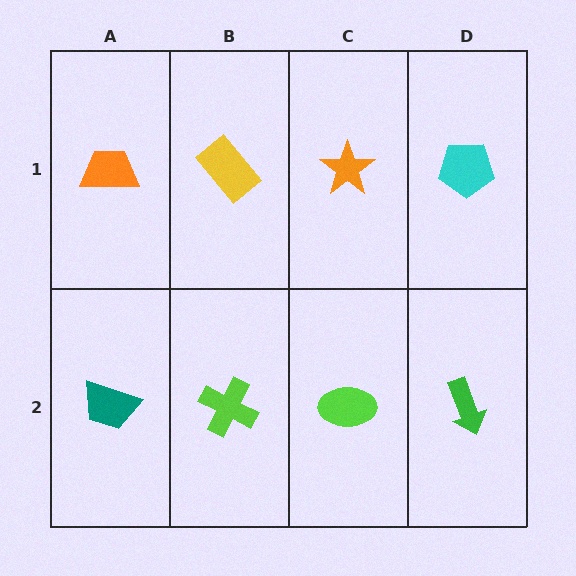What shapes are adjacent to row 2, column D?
A cyan pentagon (row 1, column D), a lime ellipse (row 2, column C).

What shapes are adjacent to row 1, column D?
A green arrow (row 2, column D), an orange star (row 1, column C).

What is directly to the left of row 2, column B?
A teal trapezoid.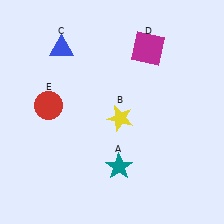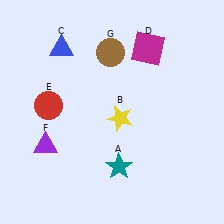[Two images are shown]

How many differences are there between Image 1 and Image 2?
There are 2 differences between the two images.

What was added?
A purple triangle (F), a brown circle (G) were added in Image 2.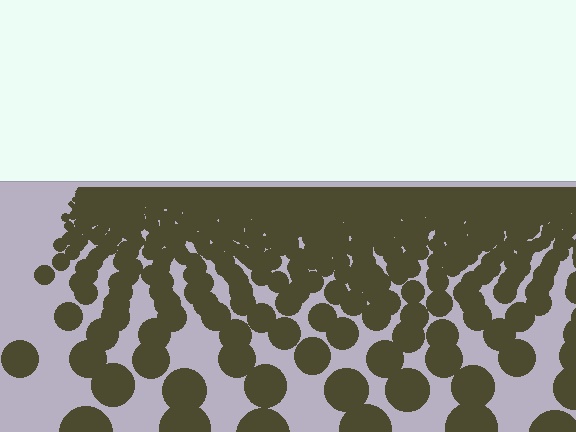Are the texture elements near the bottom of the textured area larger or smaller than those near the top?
Larger. Near the bottom, elements are closer to the viewer and appear at a bigger on-screen size.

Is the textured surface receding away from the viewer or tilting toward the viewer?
The surface is receding away from the viewer. Texture elements get smaller and denser toward the top.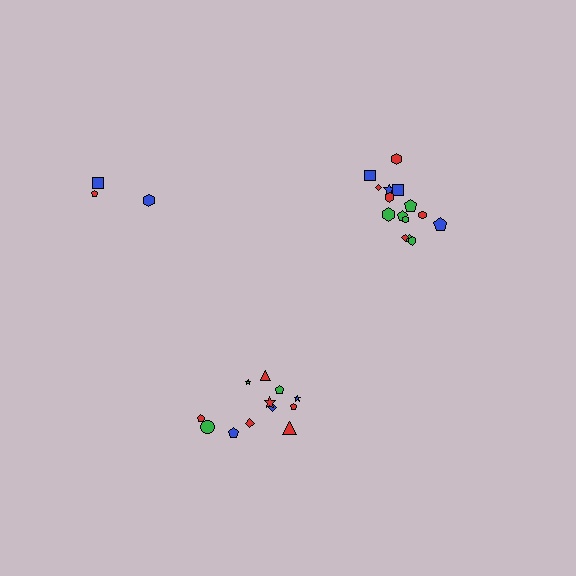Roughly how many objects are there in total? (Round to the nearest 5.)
Roughly 30 objects in total.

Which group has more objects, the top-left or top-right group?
The top-right group.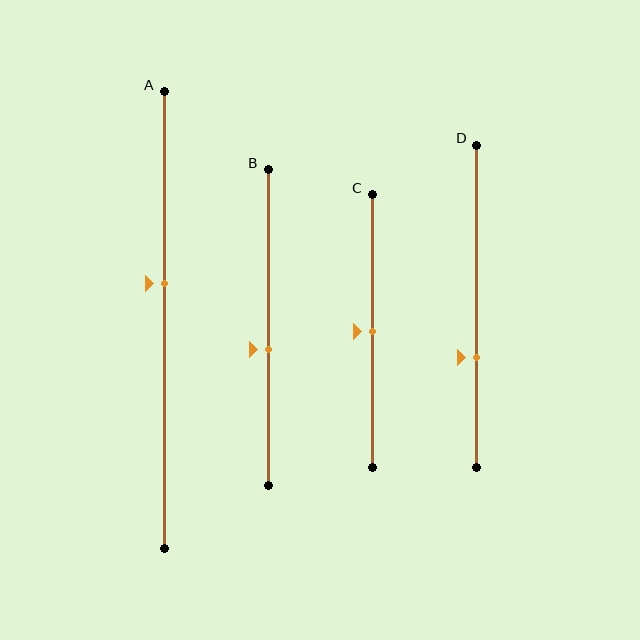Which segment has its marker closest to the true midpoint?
Segment C has its marker closest to the true midpoint.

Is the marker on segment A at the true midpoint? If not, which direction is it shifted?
No, the marker on segment A is shifted upward by about 8% of the segment length.